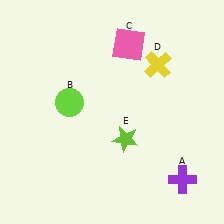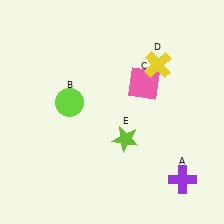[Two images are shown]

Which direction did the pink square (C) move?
The pink square (C) moved down.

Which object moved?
The pink square (C) moved down.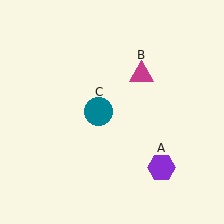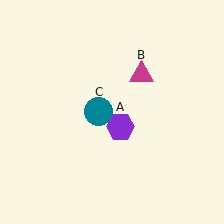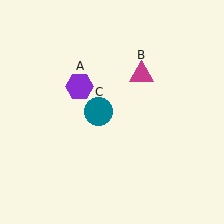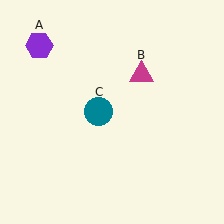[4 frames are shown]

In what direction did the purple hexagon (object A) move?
The purple hexagon (object A) moved up and to the left.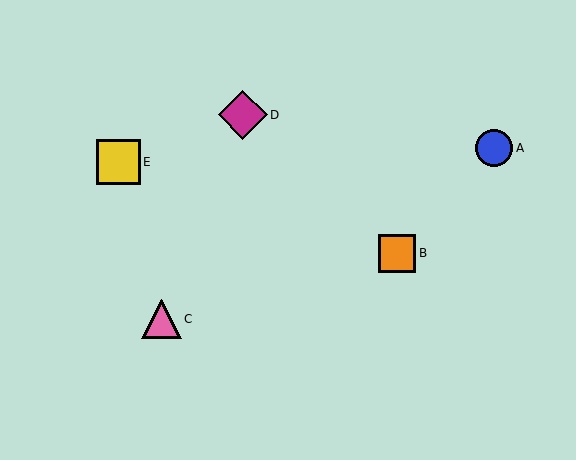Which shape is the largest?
The magenta diamond (labeled D) is the largest.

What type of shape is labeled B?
Shape B is an orange square.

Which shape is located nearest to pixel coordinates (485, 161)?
The blue circle (labeled A) at (494, 148) is nearest to that location.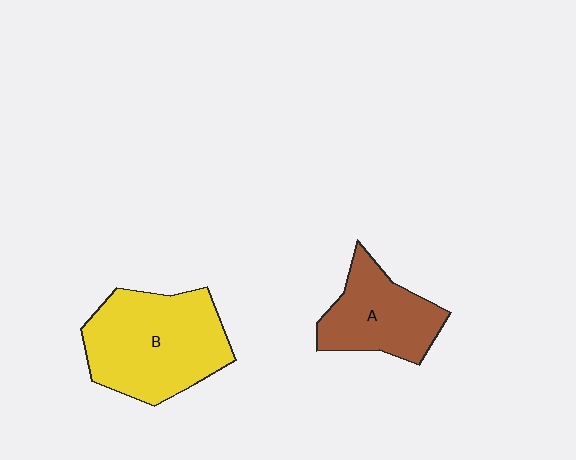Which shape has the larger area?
Shape B (yellow).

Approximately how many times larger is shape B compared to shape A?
Approximately 1.5 times.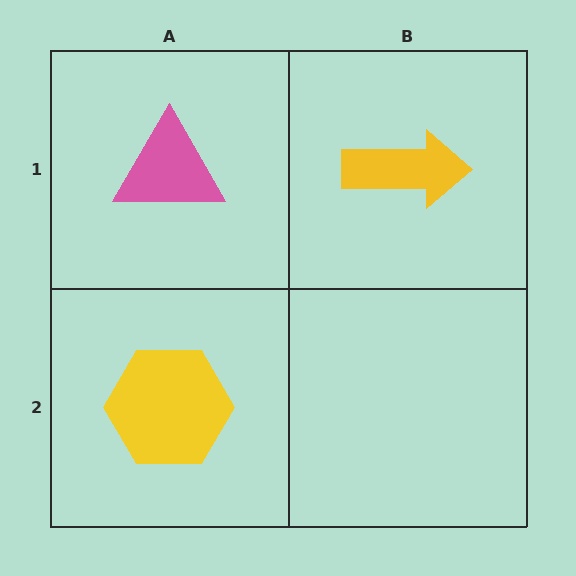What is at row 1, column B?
A yellow arrow.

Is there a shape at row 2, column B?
No, that cell is empty.